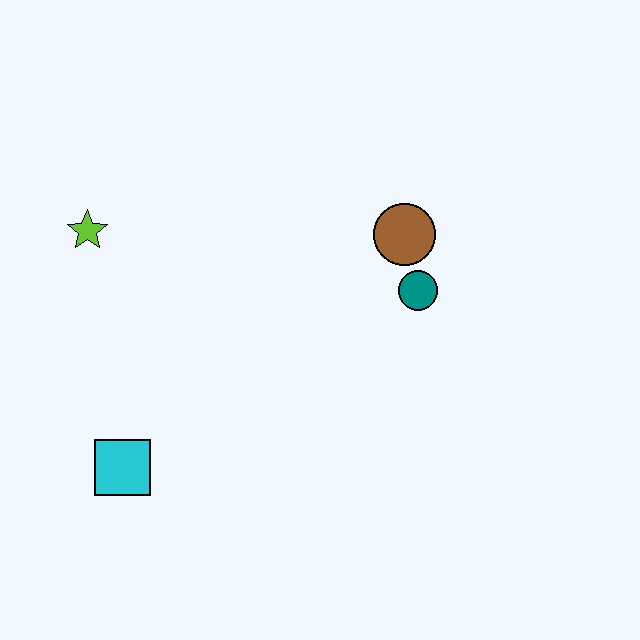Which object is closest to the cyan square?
The lime star is closest to the cyan square.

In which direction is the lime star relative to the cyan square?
The lime star is above the cyan square.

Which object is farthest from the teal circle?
The cyan square is farthest from the teal circle.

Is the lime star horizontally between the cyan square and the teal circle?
No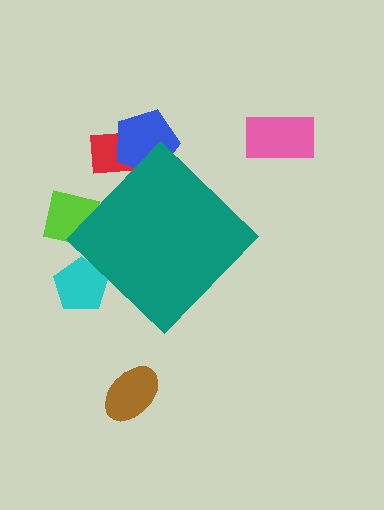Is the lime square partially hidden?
Yes, the lime square is partially hidden behind the teal diamond.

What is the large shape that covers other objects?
A teal diamond.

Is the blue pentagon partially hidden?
Yes, the blue pentagon is partially hidden behind the teal diamond.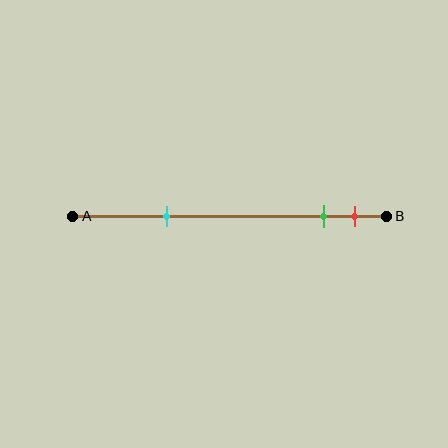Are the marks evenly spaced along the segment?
No, the marks are not evenly spaced.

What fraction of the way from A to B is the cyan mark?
The cyan mark is approximately 30% (0.3) of the way from A to B.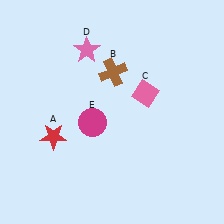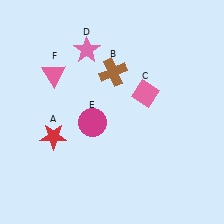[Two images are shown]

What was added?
A pink triangle (F) was added in Image 2.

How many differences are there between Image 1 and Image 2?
There is 1 difference between the two images.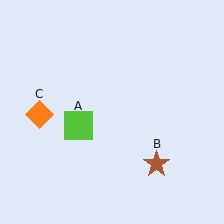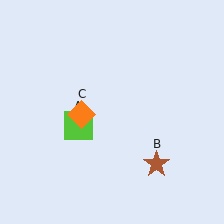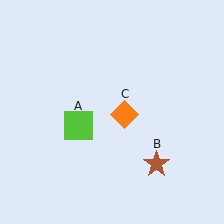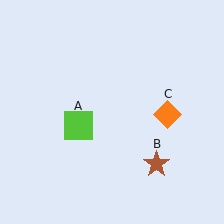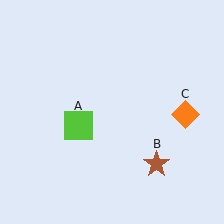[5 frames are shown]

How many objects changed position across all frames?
1 object changed position: orange diamond (object C).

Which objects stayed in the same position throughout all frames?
Lime square (object A) and brown star (object B) remained stationary.